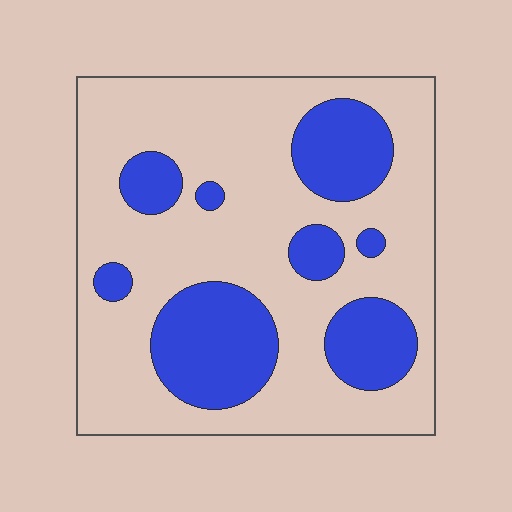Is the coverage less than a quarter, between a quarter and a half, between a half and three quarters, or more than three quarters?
Between a quarter and a half.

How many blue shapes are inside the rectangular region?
8.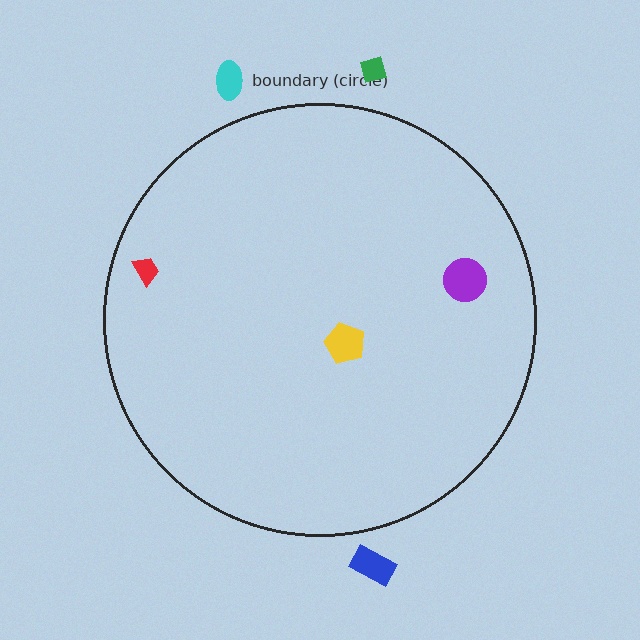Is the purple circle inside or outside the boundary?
Inside.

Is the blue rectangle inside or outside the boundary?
Outside.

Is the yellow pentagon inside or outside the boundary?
Inside.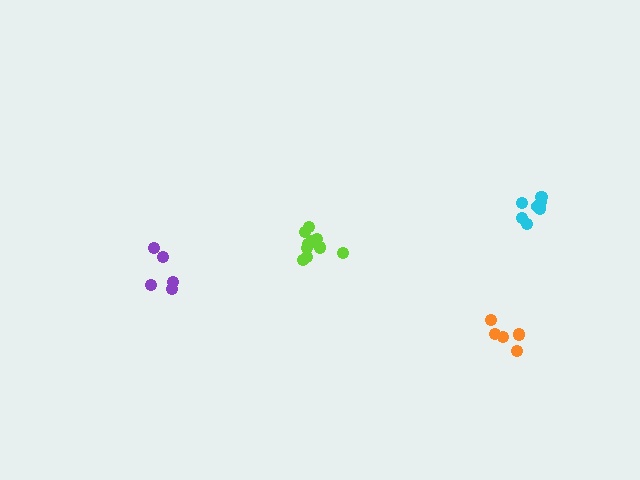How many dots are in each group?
Group 1: 5 dots, Group 2: 11 dots, Group 3: 5 dots, Group 4: 8 dots (29 total).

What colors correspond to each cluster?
The clusters are colored: orange, lime, purple, cyan.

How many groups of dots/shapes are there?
There are 4 groups.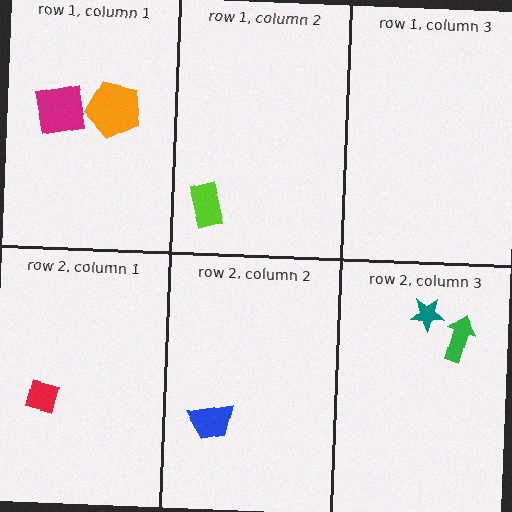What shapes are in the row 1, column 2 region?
The lime rectangle.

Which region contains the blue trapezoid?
The row 2, column 2 region.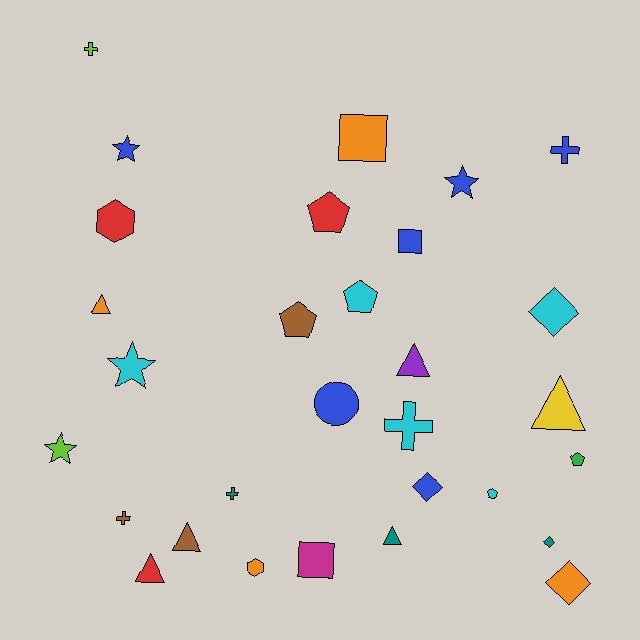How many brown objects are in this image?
There are 3 brown objects.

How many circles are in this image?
There is 1 circle.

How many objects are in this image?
There are 30 objects.